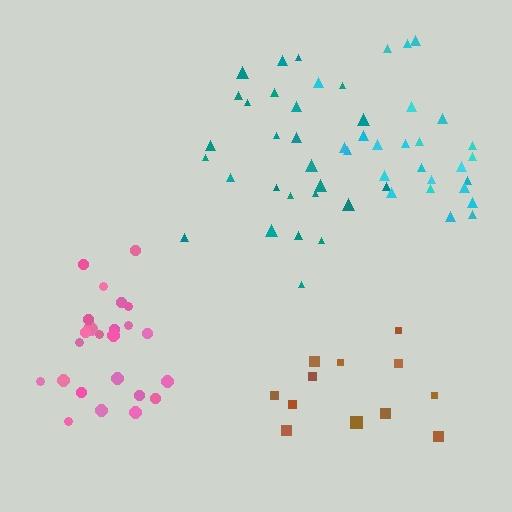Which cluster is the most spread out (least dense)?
Brown.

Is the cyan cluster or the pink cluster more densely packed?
Pink.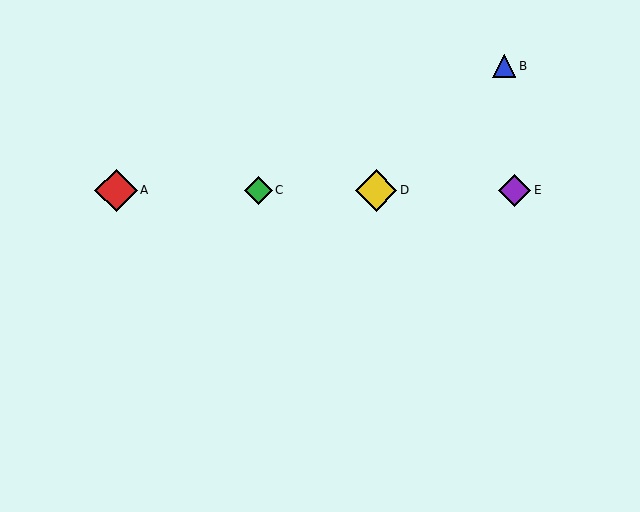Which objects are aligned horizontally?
Objects A, C, D, E are aligned horizontally.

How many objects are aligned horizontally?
4 objects (A, C, D, E) are aligned horizontally.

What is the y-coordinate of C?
Object C is at y≈190.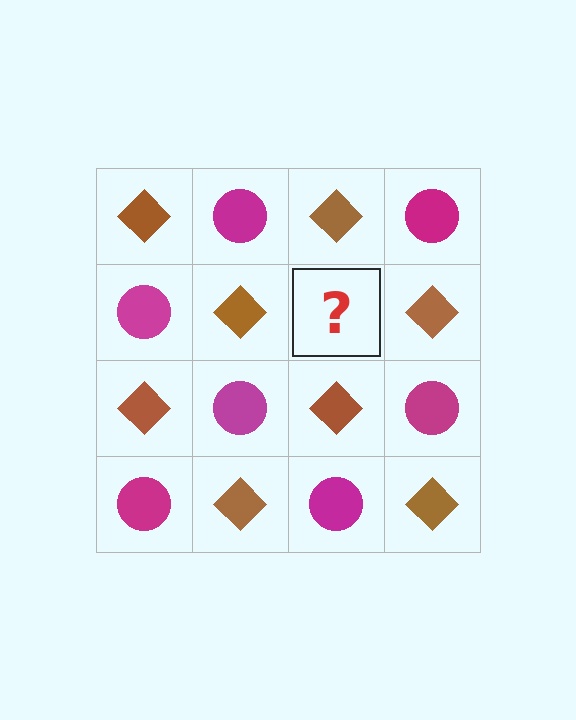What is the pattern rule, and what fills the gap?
The rule is that it alternates brown diamond and magenta circle in a checkerboard pattern. The gap should be filled with a magenta circle.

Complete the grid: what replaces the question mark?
The question mark should be replaced with a magenta circle.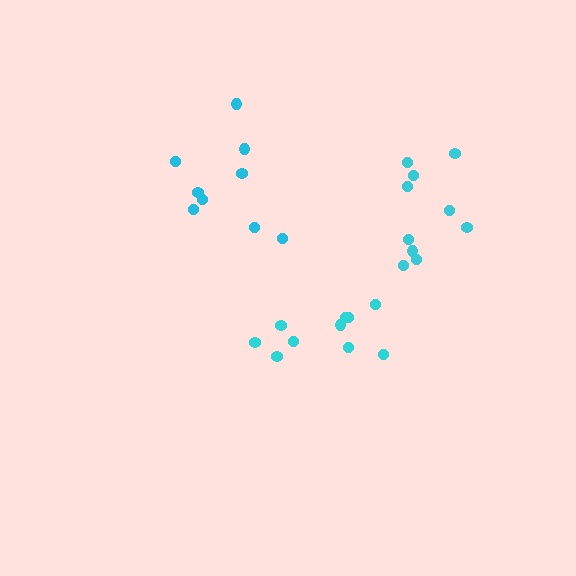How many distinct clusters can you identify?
There are 3 distinct clusters.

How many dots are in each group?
Group 1: 10 dots, Group 2: 10 dots, Group 3: 9 dots (29 total).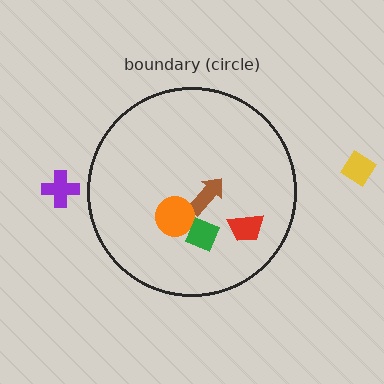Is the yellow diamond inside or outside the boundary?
Outside.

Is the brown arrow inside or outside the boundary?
Inside.